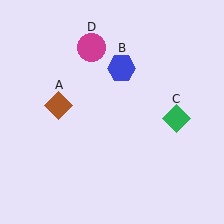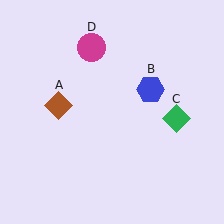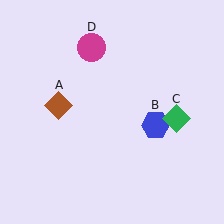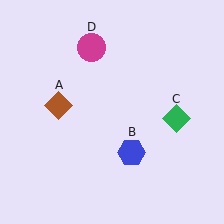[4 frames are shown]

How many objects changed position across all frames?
1 object changed position: blue hexagon (object B).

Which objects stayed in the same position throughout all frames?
Brown diamond (object A) and green diamond (object C) and magenta circle (object D) remained stationary.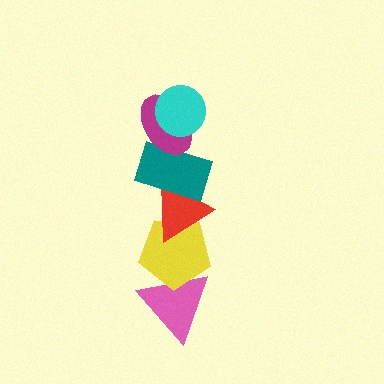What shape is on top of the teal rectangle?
The magenta ellipse is on top of the teal rectangle.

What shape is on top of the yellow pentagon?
The red triangle is on top of the yellow pentagon.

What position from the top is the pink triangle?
The pink triangle is 6th from the top.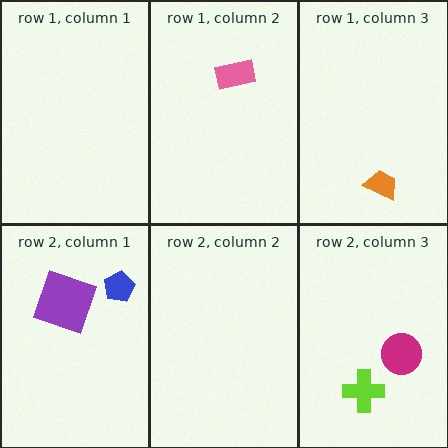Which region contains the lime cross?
The row 2, column 3 region.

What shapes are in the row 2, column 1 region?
The purple square, the blue pentagon.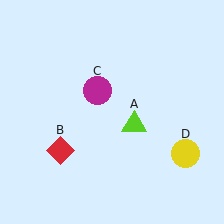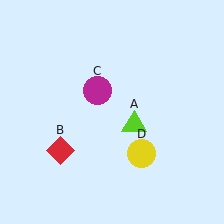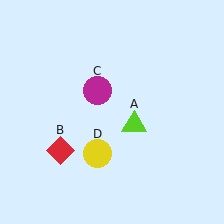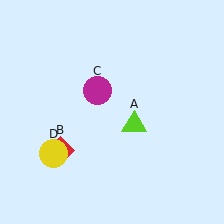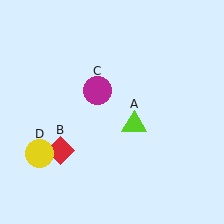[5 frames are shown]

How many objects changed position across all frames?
1 object changed position: yellow circle (object D).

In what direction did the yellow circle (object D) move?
The yellow circle (object D) moved left.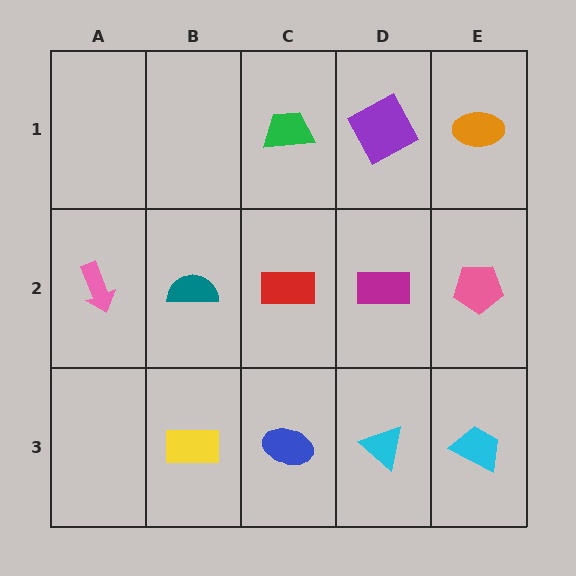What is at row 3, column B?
A yellow rectangle.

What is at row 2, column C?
A red rectangle.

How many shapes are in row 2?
5 shapes.